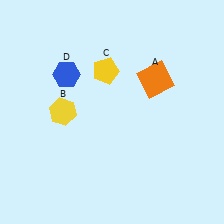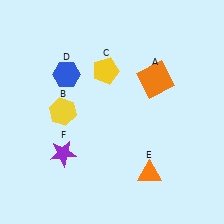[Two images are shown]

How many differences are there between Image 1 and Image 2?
There are 2 differences between the two images.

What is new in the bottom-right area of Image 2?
An orange triangle (E) was added in the bottom-right area of Image 2.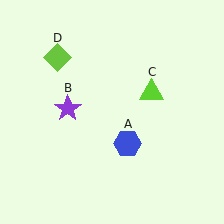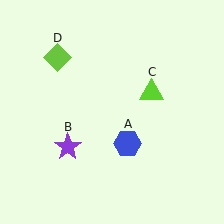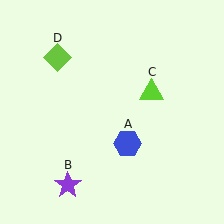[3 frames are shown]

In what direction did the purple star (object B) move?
The purple star (object B) moved down.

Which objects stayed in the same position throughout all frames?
Blue hexagon (object A) and lime triangle (object C) and lime diamond (object D) remained stationary.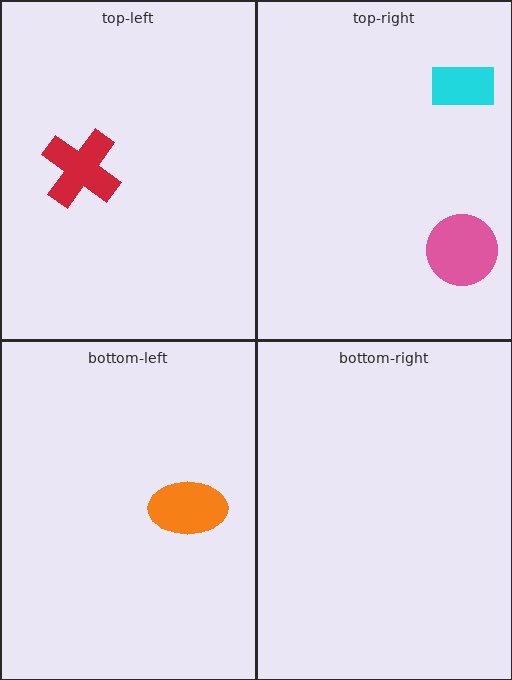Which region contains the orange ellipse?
The bottom-left region.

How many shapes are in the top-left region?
1.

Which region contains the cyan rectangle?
The top-right region.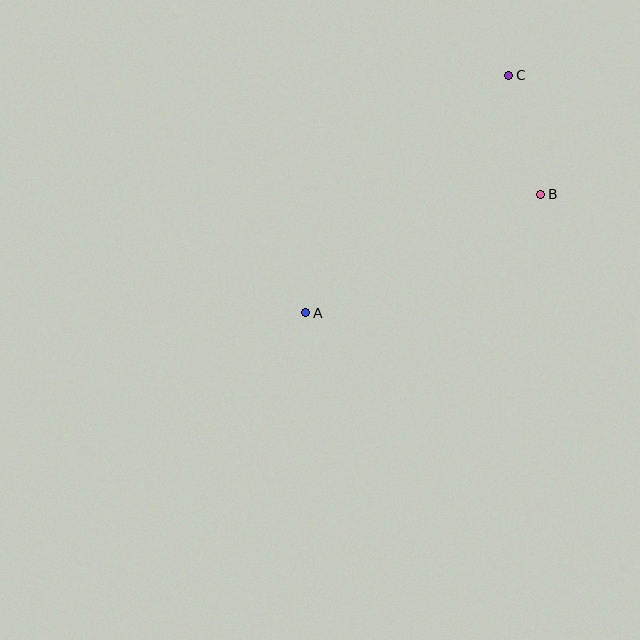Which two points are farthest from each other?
Points A and C are farthest from each other.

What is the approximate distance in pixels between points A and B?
The distance between A and B is approximately 263 pixels.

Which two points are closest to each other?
Points B and C are closest to each other.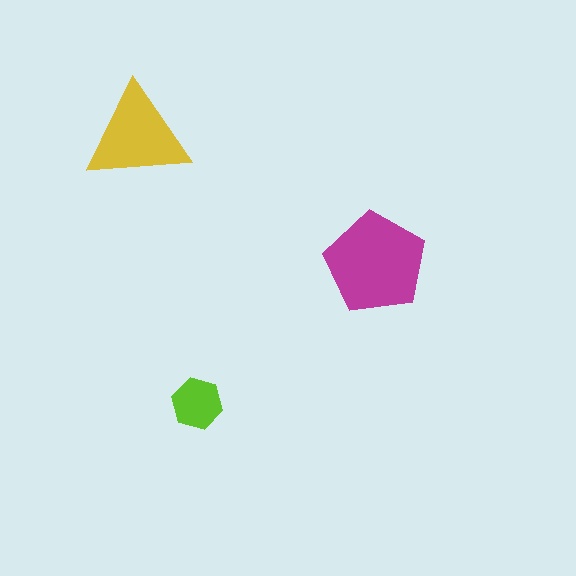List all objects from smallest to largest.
The lime hexagon, the yellow triangle, the magenta pentagon.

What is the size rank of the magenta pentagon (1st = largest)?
1st.